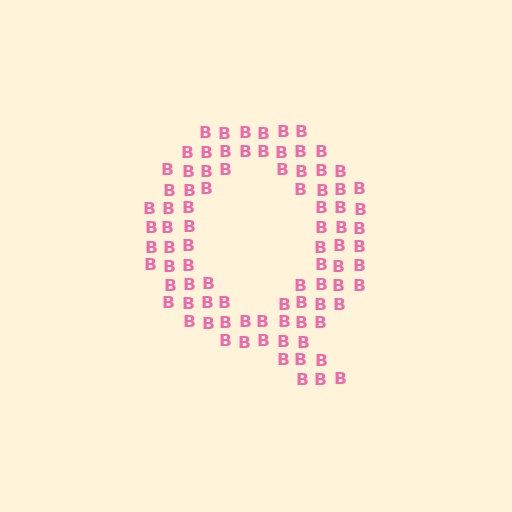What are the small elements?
The small elements are letter B's.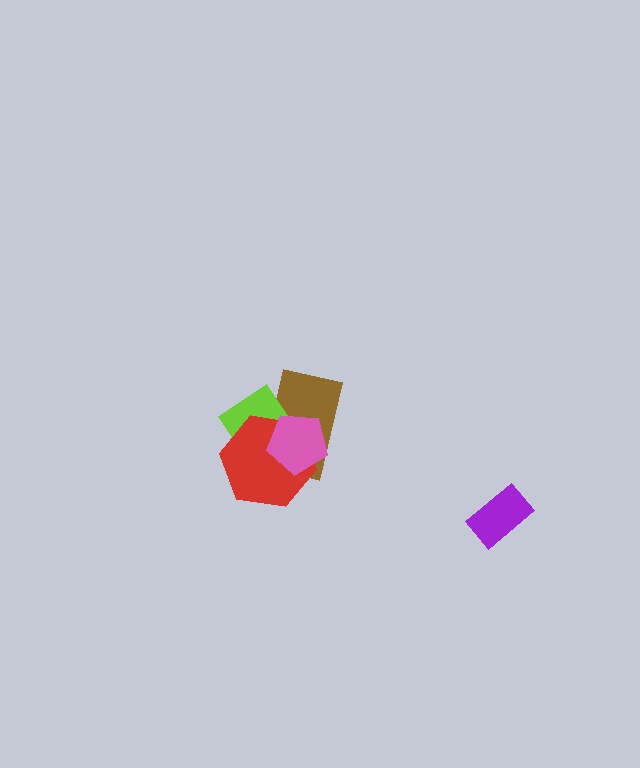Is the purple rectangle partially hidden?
No, no other shape covers it.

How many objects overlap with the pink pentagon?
3 objects overlap with the pink pentagon.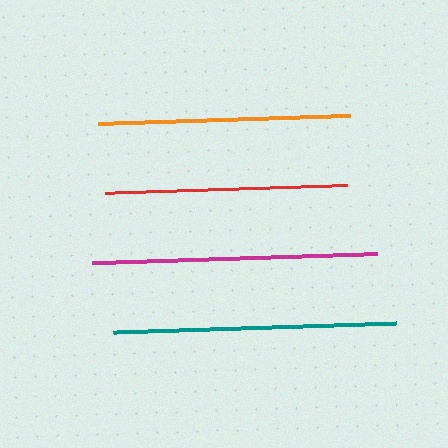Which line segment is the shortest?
The red line is the shortest at approximately 242 pixels.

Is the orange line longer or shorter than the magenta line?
The magenta line is longer than the orange line.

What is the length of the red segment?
The red segment is approximately 242 pixels long.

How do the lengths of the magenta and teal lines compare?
The magenta and teal lines are approximately the same length.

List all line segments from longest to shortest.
From longest to shortest: magenta, teal, orange, red.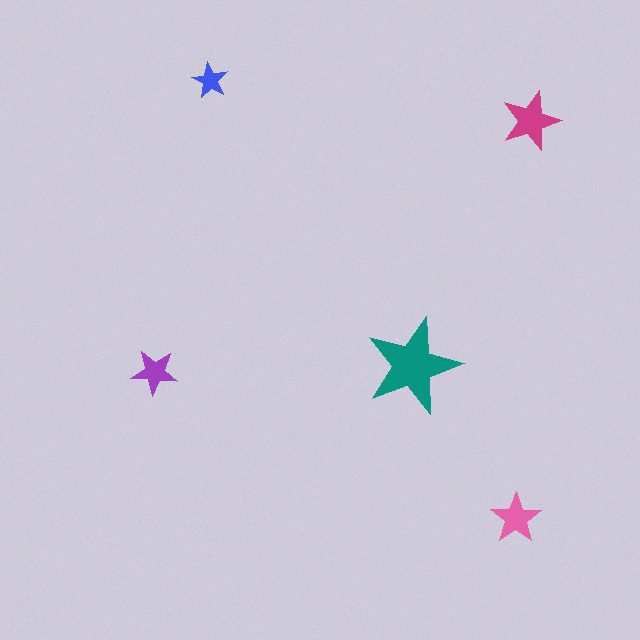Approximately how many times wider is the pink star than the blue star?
About 1.5 times wider.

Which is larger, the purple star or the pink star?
The pink one.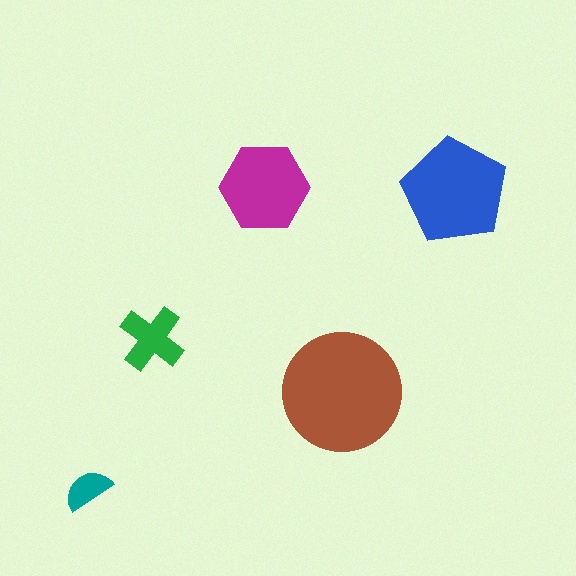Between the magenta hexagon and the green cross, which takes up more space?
The magenta hexagon.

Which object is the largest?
The brown circle.